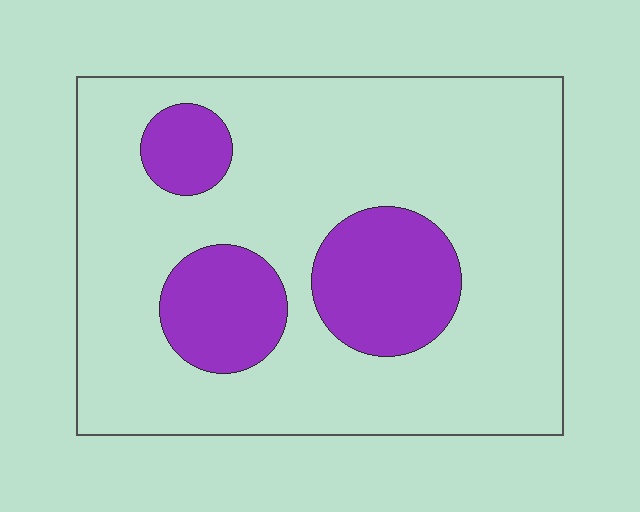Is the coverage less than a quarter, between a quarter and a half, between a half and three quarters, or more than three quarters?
Less than a quarter.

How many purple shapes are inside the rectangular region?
3.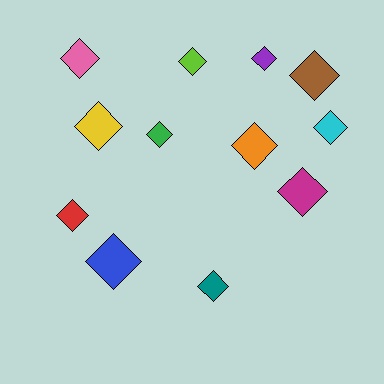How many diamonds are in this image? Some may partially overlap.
There are 12 diamonds.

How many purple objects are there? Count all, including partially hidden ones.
There is 1 purple object.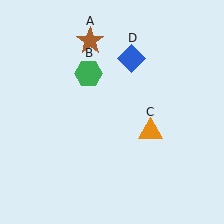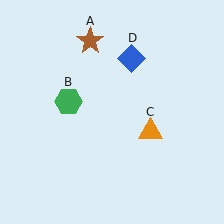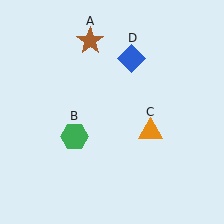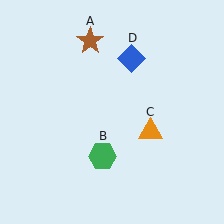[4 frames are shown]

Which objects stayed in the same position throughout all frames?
Brown star (object A) and orange triangle (object C) and blue diamond (object D) remained stationary.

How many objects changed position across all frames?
1 object changed position: green hexagon (object B).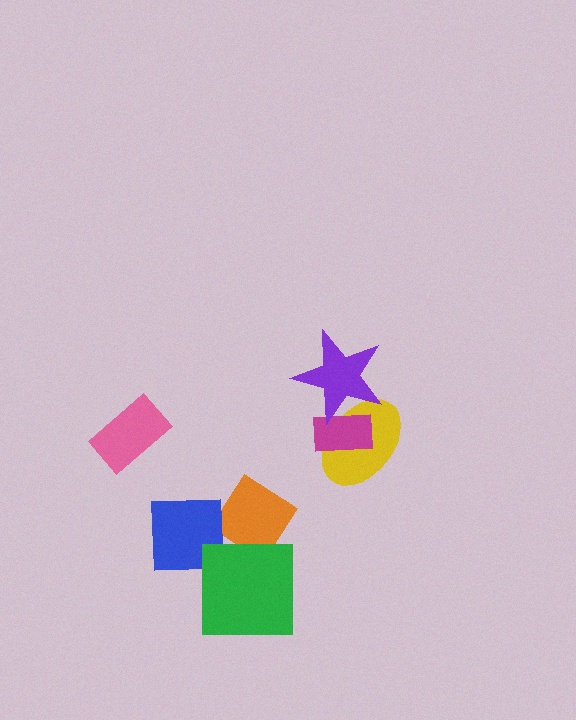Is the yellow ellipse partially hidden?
Yes, it is partially covered by another shape.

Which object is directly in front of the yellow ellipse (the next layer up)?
The magenta rectangle is directly in front of the yellow ellipse.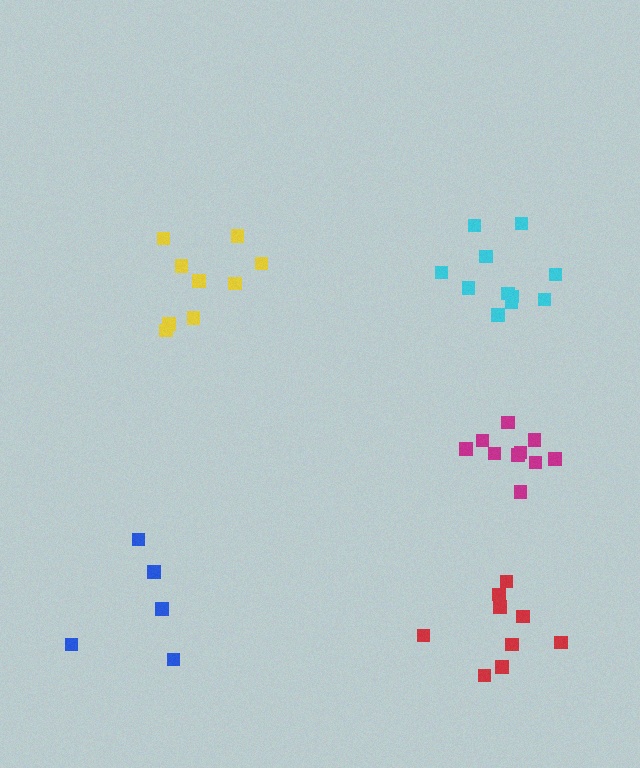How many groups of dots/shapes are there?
There are 5 groups.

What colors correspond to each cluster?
The clusters are colored: magenta, yellow, red, cyan, blue.